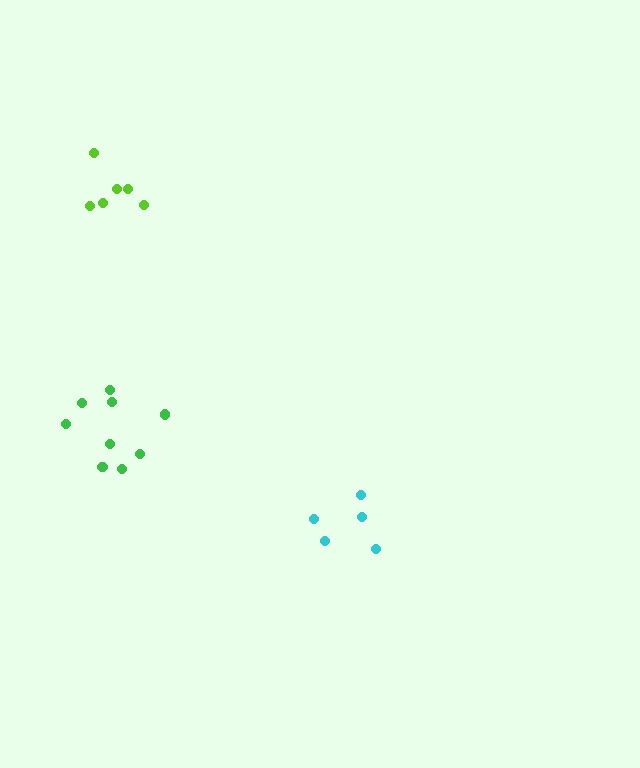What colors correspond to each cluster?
The clusters are colored: green, lime, cyan.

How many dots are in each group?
Group 1: 9 dots, Group 2: 6 dots, Group 3: 5 dots (20 total).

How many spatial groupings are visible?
There are 3 spatial groupings.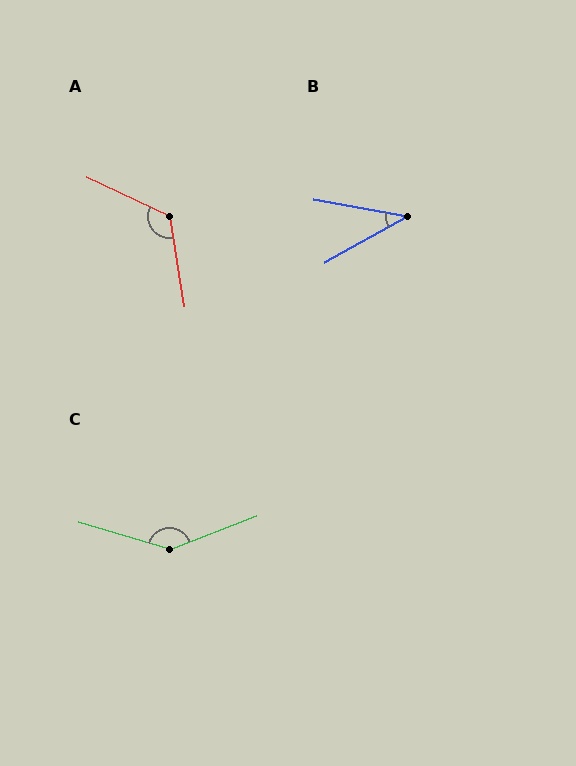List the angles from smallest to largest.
B (40°), A (125°), C (142°).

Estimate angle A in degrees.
Approximately 125 degrees.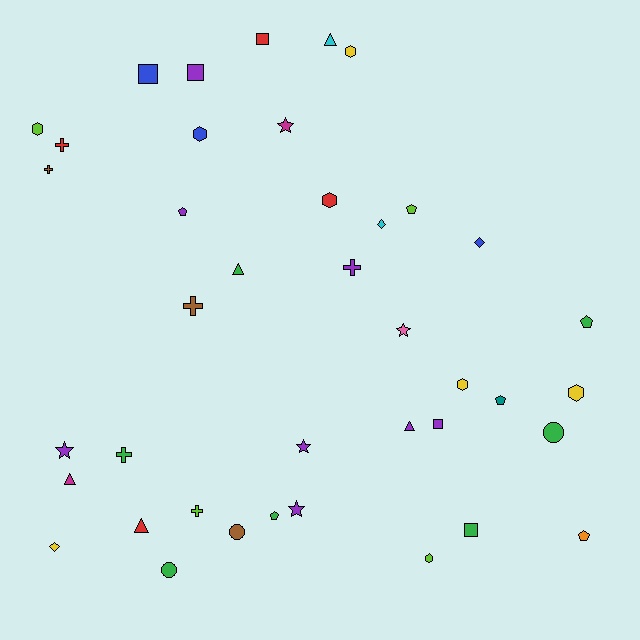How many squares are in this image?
There are 5 squares.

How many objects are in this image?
There are 40 objects.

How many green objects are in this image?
There are 7 green objects.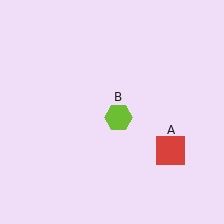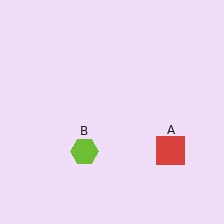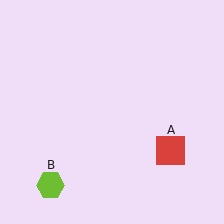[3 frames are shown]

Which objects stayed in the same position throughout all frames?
Red square (object A) remained stationary.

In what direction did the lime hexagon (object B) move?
The lime hexagon (object B) moved down and to the left.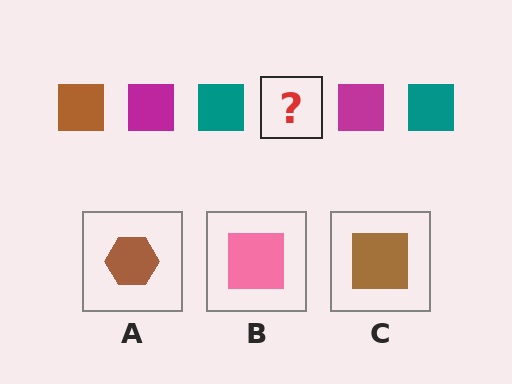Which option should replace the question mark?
Option C.